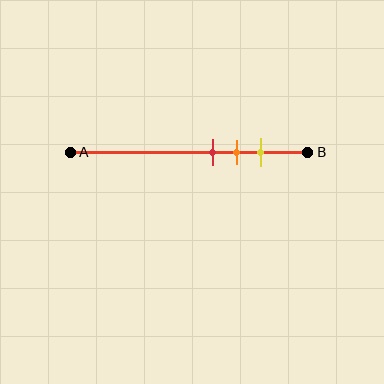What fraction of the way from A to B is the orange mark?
The orange mark is approximately 70% (0.7) of the way from A to B.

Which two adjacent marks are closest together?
The red and orange marks are the closest adjacent pair.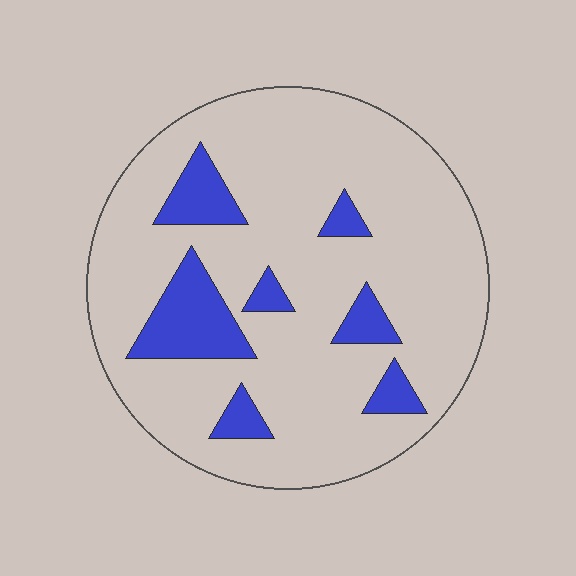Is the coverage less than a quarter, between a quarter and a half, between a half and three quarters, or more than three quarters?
Less than a quarter.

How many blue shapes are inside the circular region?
7.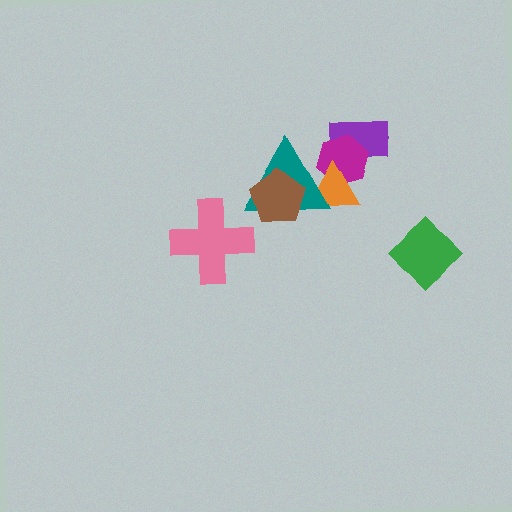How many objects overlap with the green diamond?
0 objects overlap with the green diamond.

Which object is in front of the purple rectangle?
The magenta hexagon is in front of the purple rectangle.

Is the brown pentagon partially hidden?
No, no other shape covers it.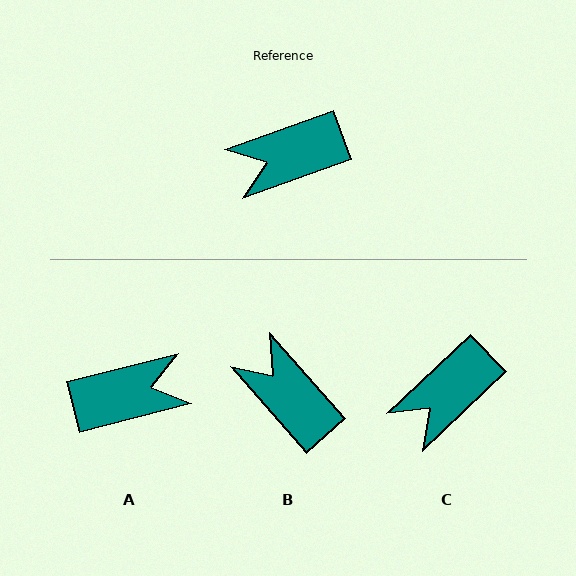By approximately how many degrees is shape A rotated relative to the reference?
Approximately 175 degrees counter-clockwise.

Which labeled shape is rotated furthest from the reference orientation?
A, about 175 degrees away.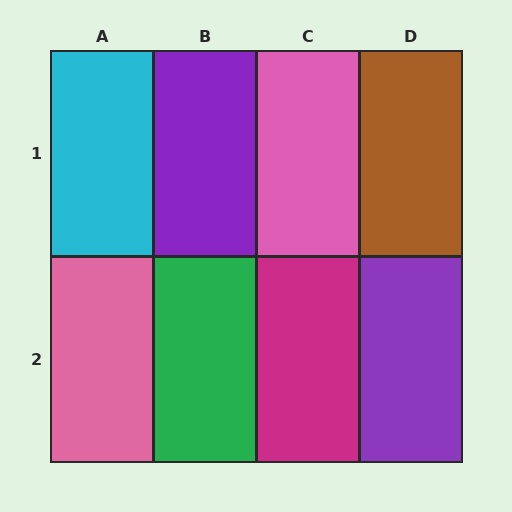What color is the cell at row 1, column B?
Purple.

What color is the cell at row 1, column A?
Cyan.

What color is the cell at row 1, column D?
Brown.